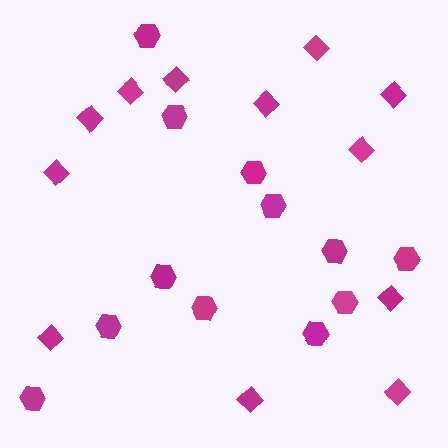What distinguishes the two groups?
There are 2 groups: one group of hexagons (12) and one group of diamonds (12).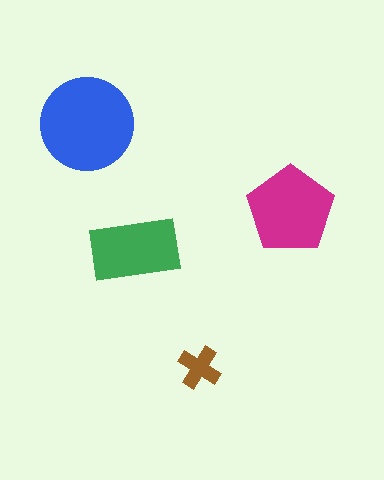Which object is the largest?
The blue circle.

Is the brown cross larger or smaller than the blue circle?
Smaller.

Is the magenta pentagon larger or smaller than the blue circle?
Smaller.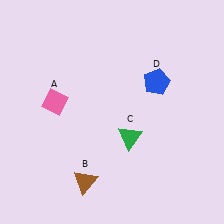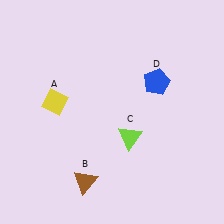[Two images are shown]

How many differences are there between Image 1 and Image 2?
There are 2 differences between the two images.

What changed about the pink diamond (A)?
In Image 1, A is pink. In Image 2, it changed to yellow.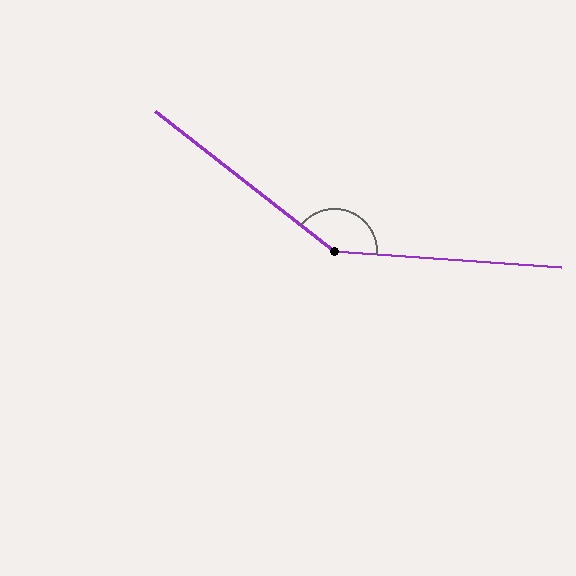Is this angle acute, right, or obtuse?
It is obtuse.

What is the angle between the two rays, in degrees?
Approximately 146 degrees.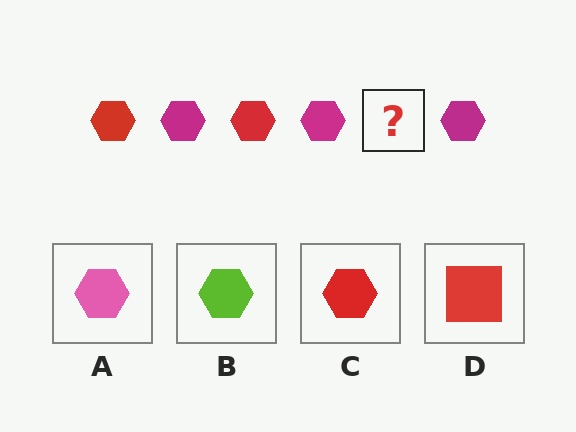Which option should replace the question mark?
Option C.